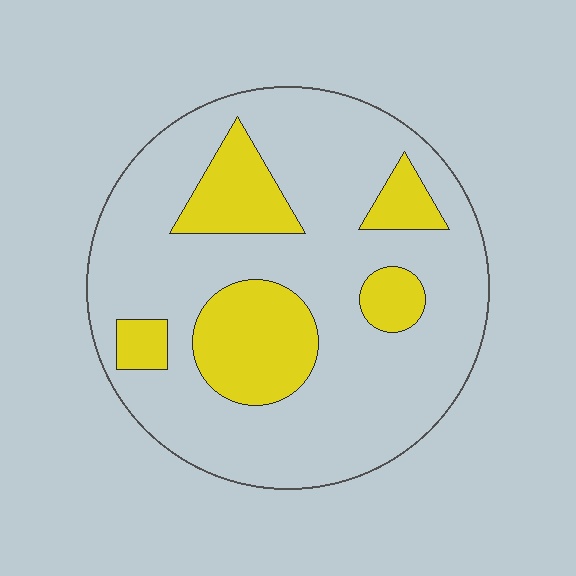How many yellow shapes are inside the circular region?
5.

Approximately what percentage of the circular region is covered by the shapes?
Approximately 25%.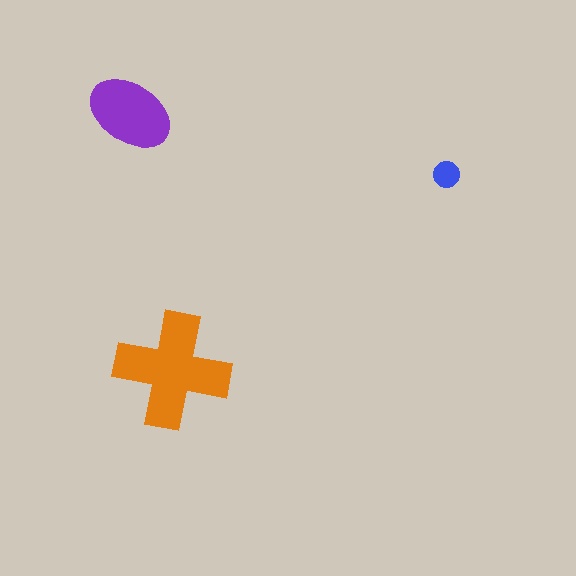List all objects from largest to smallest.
The orange cross, the purple ellipse, the blue circle.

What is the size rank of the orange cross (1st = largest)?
1st.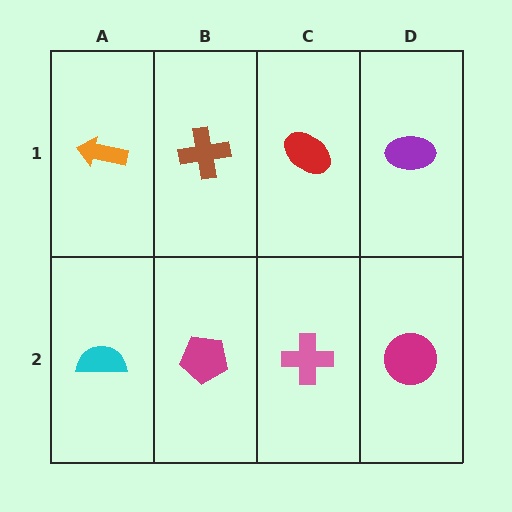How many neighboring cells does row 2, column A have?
2.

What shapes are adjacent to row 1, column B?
A magenta pentagon (row 2, column B), an orange arrow (row 1, column A), a red ellipse (row 1, column C).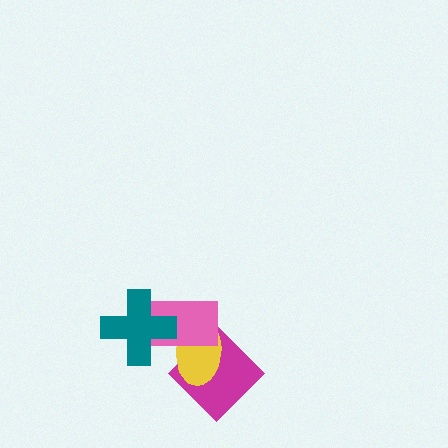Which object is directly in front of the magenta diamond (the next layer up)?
The yellow ellipse is directly in front of the magenta diamond.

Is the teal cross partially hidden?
No, no other shape covers it.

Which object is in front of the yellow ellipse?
The pink rectangle is in front of the yellow ellipse.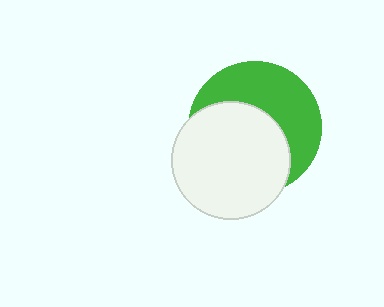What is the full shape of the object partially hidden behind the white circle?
The partially hidden object is a green circle.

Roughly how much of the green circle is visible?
About half of it is visible (roughly 47%).